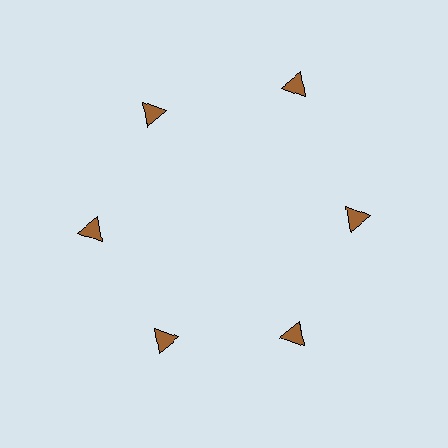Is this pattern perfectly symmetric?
No. The 6 brown triangles are arranged in a ring, but one element near the 1 o'clock position is pushed outward from the center, breaking the 6-fold rotational symmetry.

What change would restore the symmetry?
The symmetry would be restored by moving it inward, back onto the ring so that all 6 triangles sit at equal angles and equal distance from the center.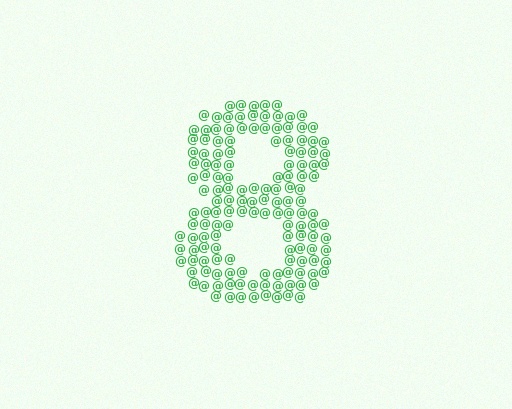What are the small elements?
The small elements are at signs.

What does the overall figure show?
The overall figure shows the digit 8.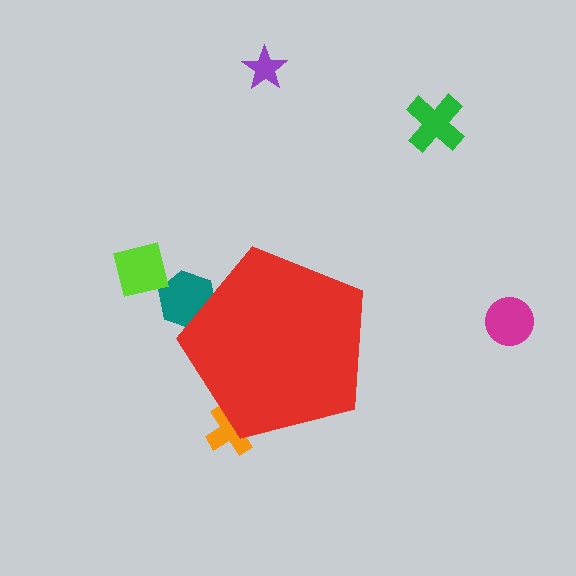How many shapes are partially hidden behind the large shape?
2 shapes are partially hidden.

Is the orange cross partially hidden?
Yes, the orange cross is partially hidden behind the red pentagon.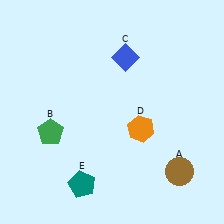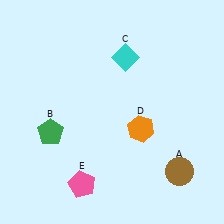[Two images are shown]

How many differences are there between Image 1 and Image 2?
There are 2 differences between the two images.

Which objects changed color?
C changed from blue to cyan. E changed from teal to pink.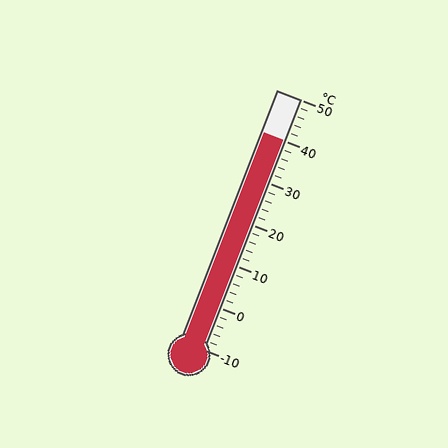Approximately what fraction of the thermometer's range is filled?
The thermometer is filled to approximately 85% of its range.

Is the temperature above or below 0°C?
The temperature is above 0°C.